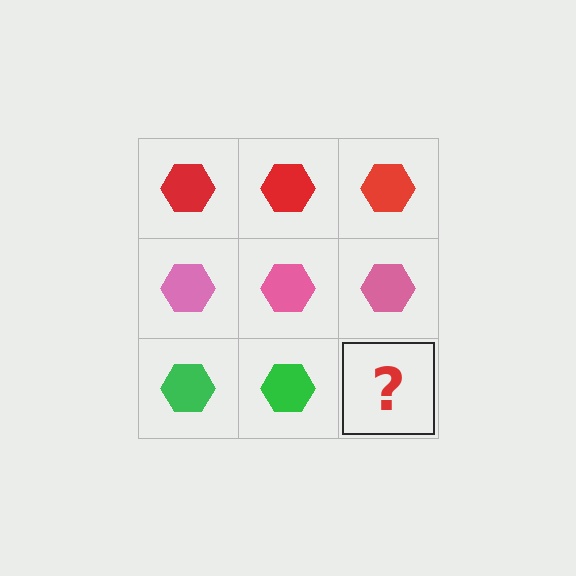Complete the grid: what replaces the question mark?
The question mark should be replaced with a green hexagon.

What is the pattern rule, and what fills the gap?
The rule is that each row has a consistent color. The gap should be filled with a green hexagon.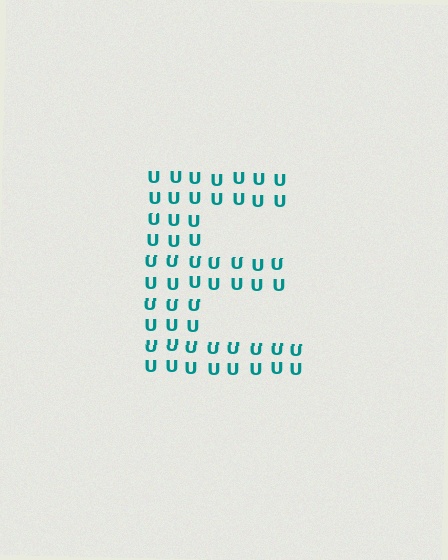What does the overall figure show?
The overall figure shows the letter E.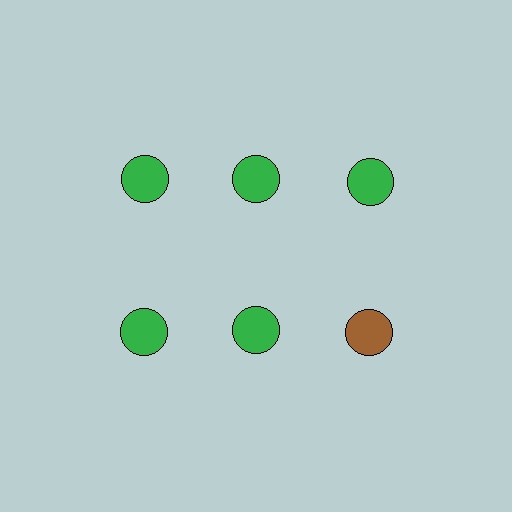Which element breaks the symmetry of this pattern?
The brown circle in the second row, center column breaks the symmetry. All other shapes are green circles.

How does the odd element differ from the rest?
It has a different color: brown instead of green.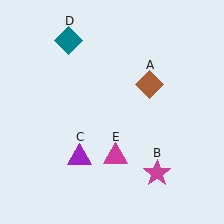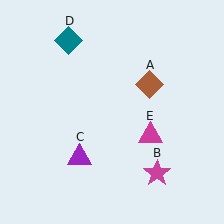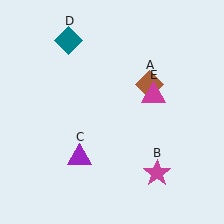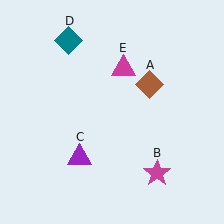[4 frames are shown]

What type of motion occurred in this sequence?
The magenta triangle (object E) rotated counterclockwise around the center of the scene.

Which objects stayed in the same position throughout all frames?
Brown diamond (object A) and magenta star (object B) and purple triangle (object C) and teal diamond (object D) remained stationary.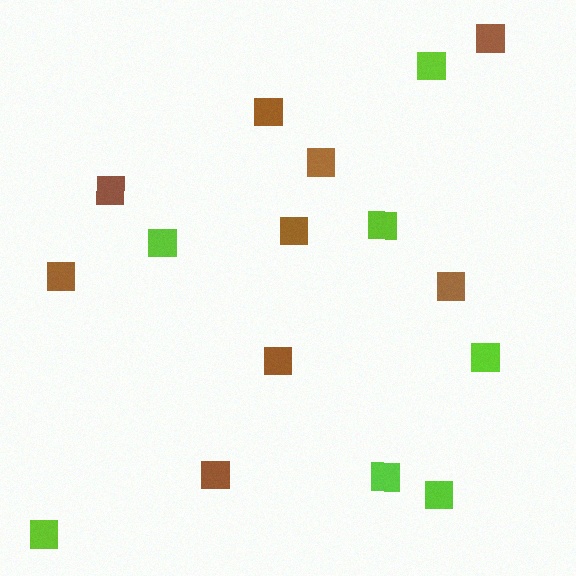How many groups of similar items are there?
There are 2 groups: one group of lime squares (7) and one group of brown squares (9).